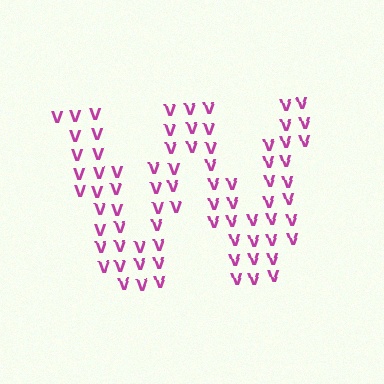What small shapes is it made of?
It is made of small letter V's.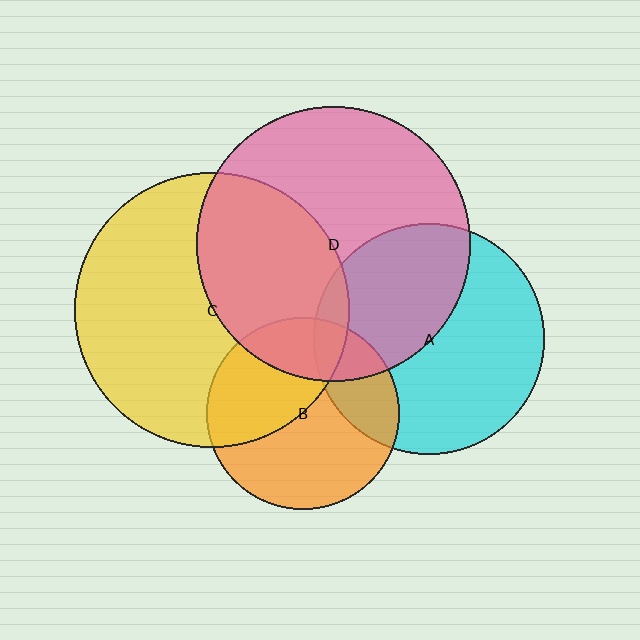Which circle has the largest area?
Circle C (yellow).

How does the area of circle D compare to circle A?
Approximately 1.4 times.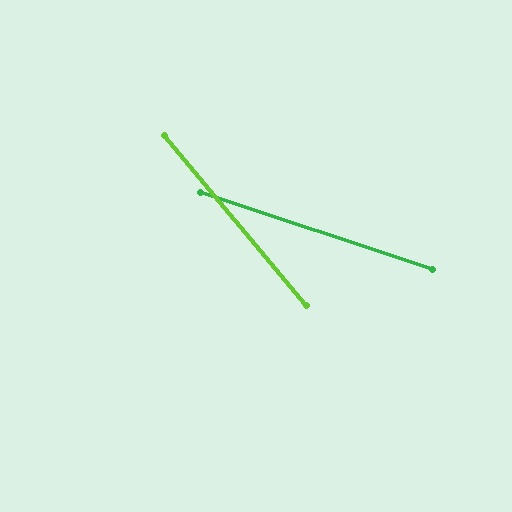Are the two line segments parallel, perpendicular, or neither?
Neither parallel nor perpendicular — they differ by about 32°.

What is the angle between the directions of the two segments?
Approximately 32 degrees.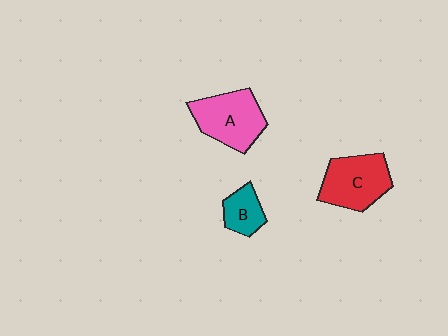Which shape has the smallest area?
Shape B (teal).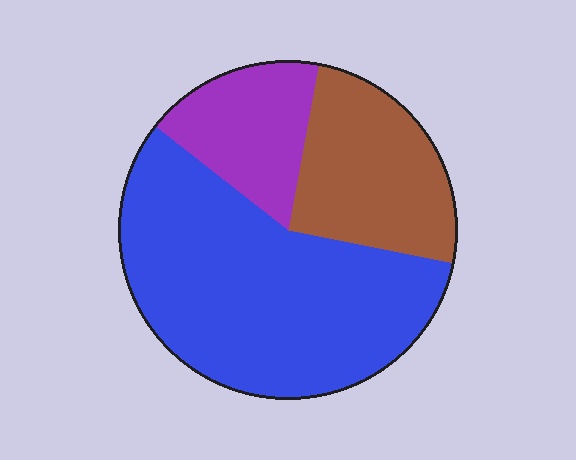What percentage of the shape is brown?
Brown covers around 25% of the shape.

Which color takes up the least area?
Purple, at roughly 15%.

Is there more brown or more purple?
Brown.